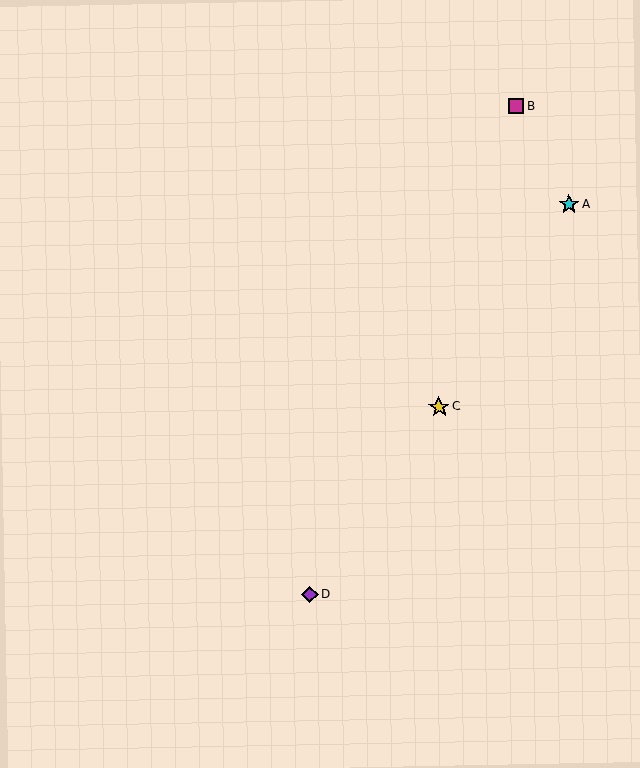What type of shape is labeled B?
Shape B is a magenta square.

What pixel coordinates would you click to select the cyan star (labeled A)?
Click at (569, 205) to select the cyan star A.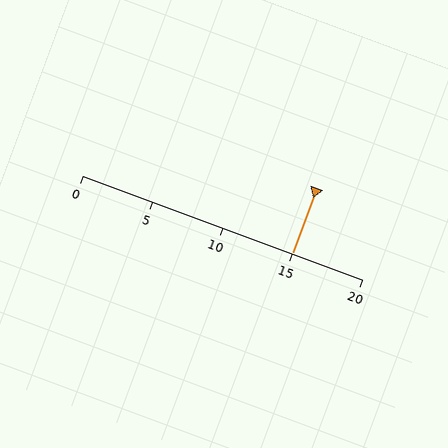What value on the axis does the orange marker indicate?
The marker indicates approximately 15.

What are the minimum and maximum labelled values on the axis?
The axis runs from 0 to 20.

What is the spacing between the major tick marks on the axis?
The major ticks are spaced 5 apart.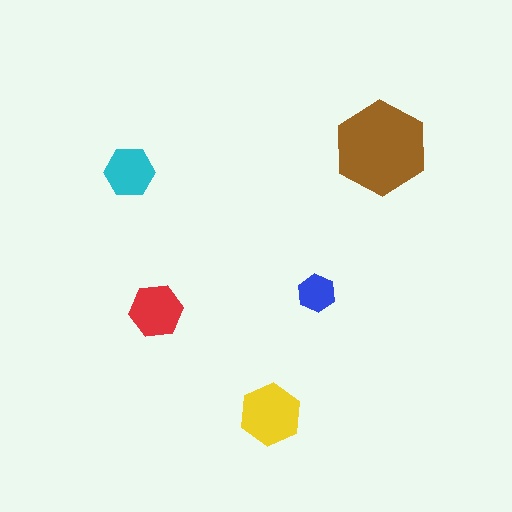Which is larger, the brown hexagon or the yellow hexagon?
The brown one.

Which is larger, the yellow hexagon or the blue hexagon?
The yellow one.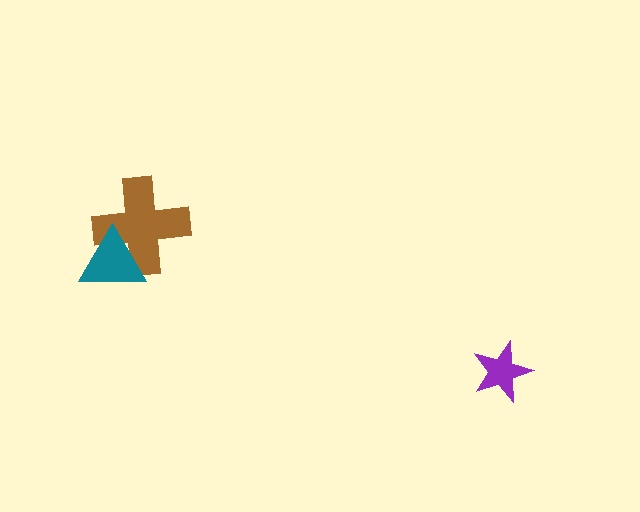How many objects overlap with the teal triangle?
1 object overlaps with the teal triangle.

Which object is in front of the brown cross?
The teal triangle is in front of the brown cross.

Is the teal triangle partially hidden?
No, no other shape covers it.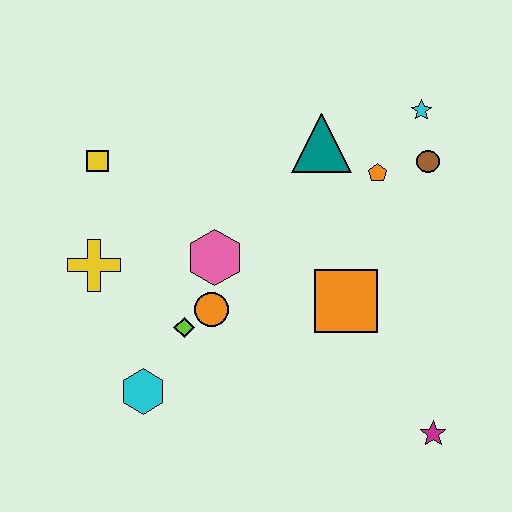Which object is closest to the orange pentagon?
The brown circle is closest to the orange pentagon.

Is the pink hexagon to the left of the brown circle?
Yes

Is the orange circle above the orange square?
No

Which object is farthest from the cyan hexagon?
The cyan star is farthest from the cyan hexagon.